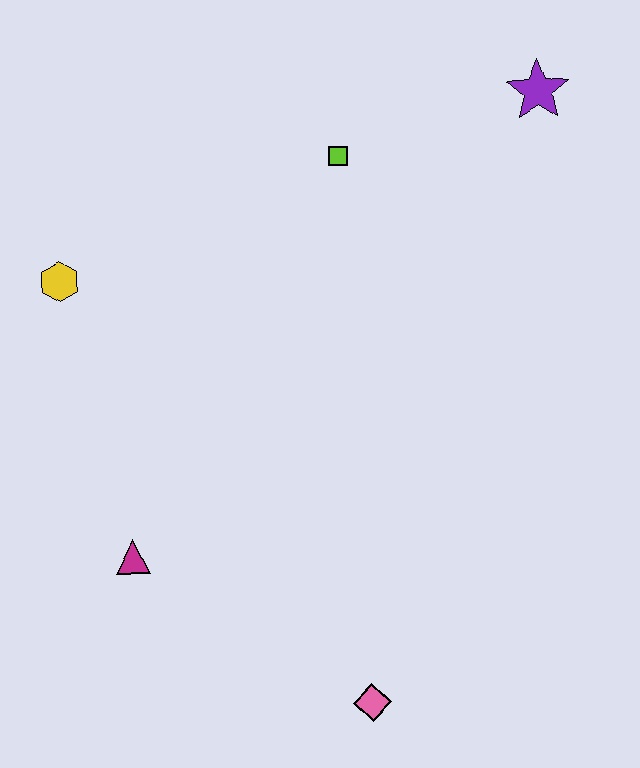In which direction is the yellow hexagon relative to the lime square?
The yellow hexagon is to the left of the lime square.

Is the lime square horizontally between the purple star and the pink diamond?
No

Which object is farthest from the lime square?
The pink diamond is farthest from the lime square.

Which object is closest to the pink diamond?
The magenta triangle is closest to the pink diamond.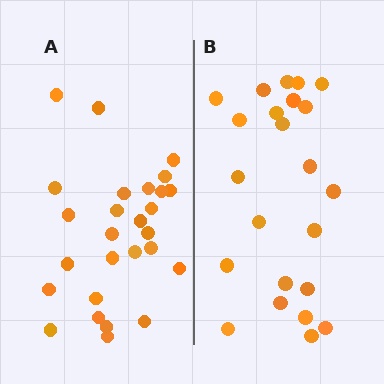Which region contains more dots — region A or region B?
Region A (the left region) has more dots.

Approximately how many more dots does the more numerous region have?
Region A has about 4 more dots than region B.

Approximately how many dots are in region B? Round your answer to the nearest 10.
About 20 dots. (The exact count is 23, which rounds to 20.)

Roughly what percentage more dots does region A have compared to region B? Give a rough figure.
About 15% more.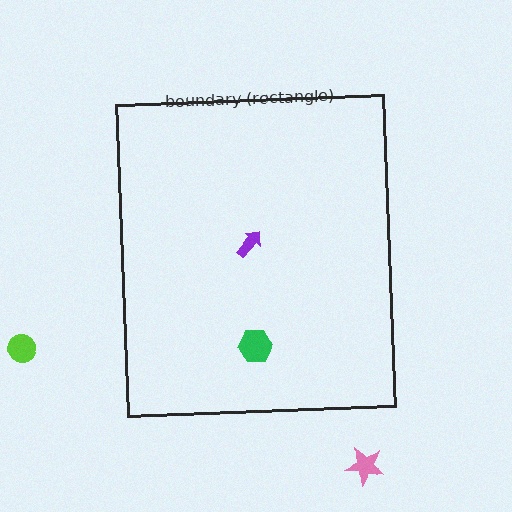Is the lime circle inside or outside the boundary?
Outside.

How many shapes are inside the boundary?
2 inside, 2 outside.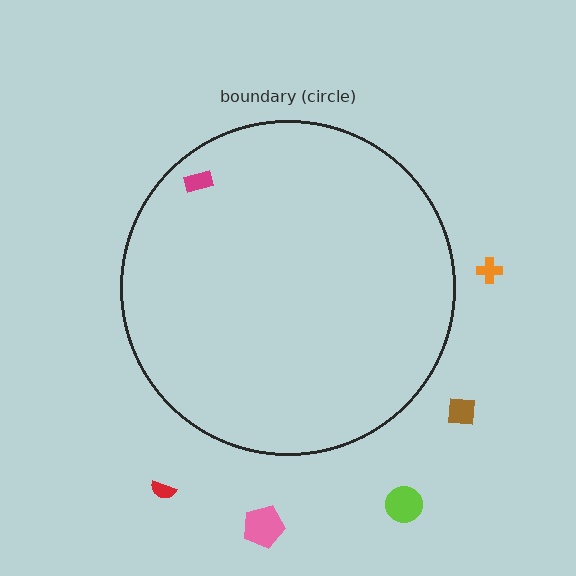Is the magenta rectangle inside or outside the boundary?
Inside.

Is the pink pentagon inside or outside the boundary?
Outside.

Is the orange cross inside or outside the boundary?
Outside.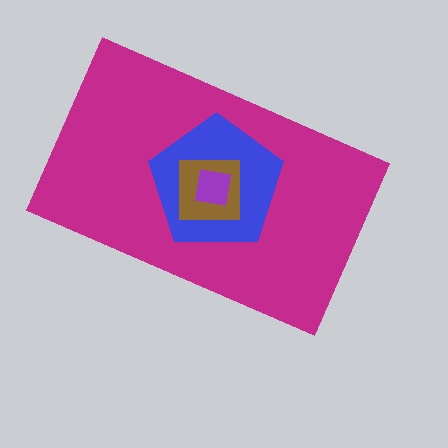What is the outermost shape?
The magenta rectangle.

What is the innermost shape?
The purple square.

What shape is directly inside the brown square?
The purple square.